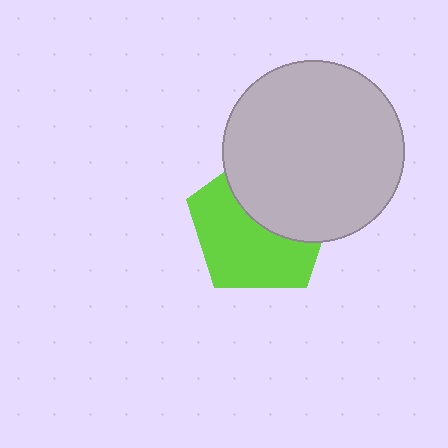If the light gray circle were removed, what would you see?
You would see the complete lime pentagon.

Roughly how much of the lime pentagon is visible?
About half of it is visible (roughly 56%).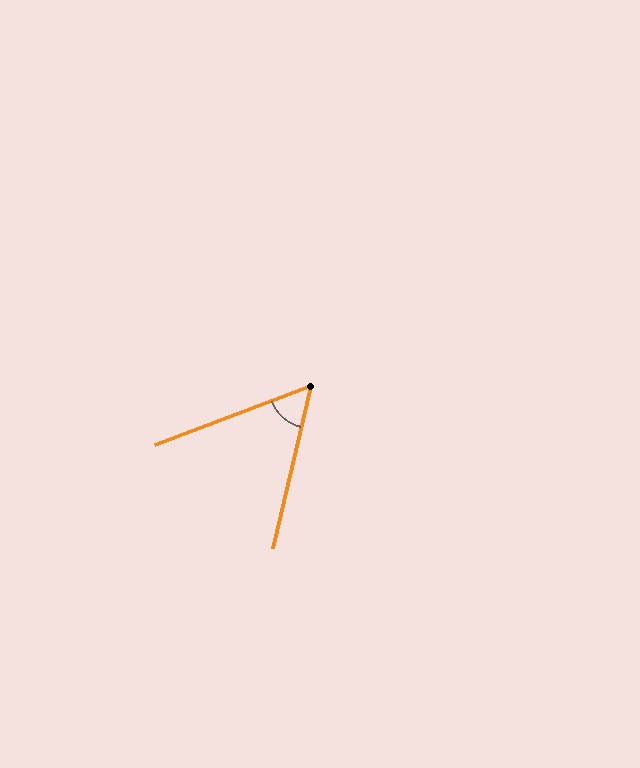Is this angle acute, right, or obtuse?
It is acute.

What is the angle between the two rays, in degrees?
Approximately 56 degrees.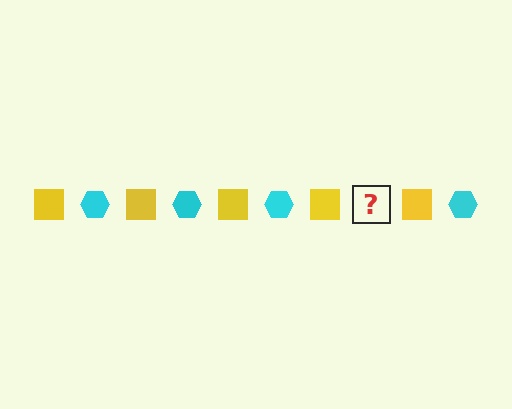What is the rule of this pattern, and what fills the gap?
The rule is that the pattern alternates between yellow square and cyan hexagon. The gap should be filled with a cyan hexagon.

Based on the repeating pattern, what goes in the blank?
The blank should be a cyan hexagon.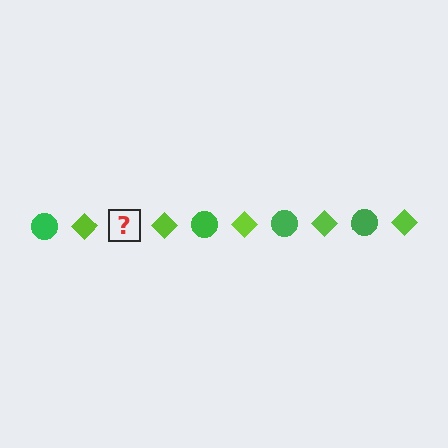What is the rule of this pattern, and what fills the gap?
The rule is that the pattern alternates between green circle and lime diamond. The gap should be filled with a green circle.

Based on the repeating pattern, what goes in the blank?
The blank should be a green circle.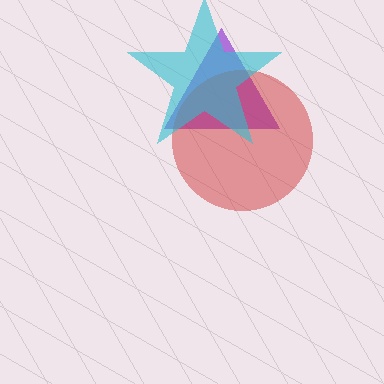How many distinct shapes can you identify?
There are 3 distinct shapes: a purple triangle, a red circle, a cyan star.